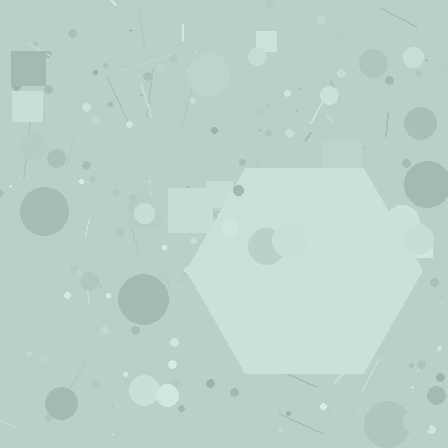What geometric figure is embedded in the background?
A hexagon is embedded in the background.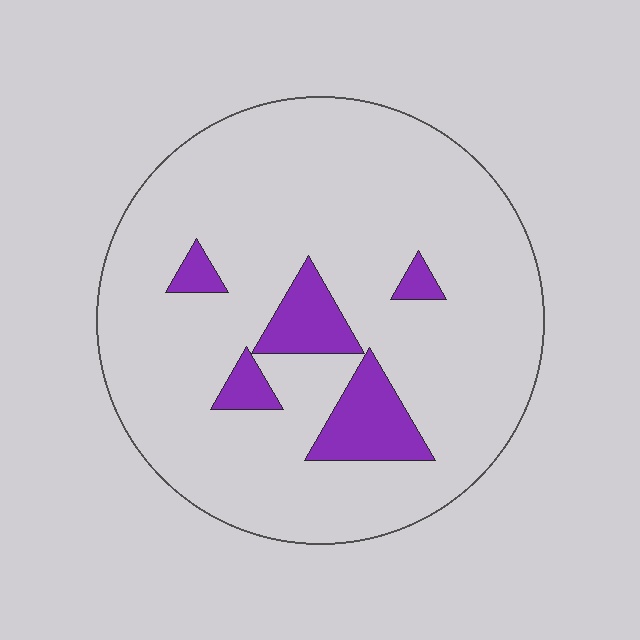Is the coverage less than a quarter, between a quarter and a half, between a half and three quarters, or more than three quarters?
Less than a quarter.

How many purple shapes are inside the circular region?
5.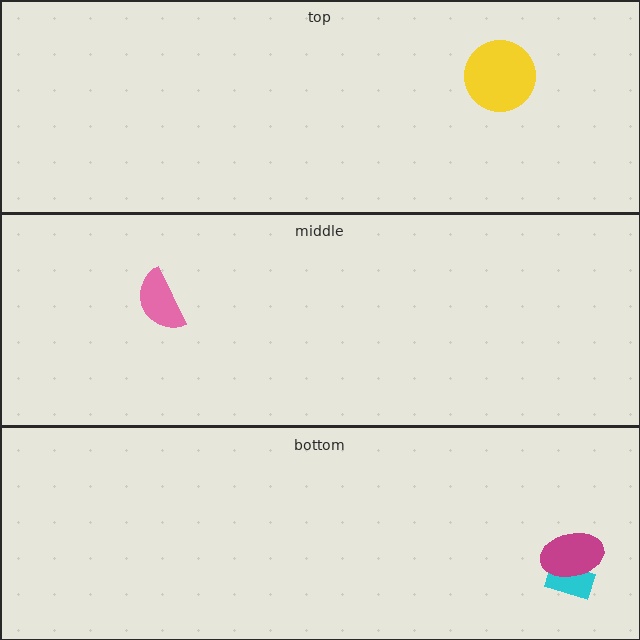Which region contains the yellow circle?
The top region.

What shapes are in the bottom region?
The cyan rectangle, the magenta ellipse.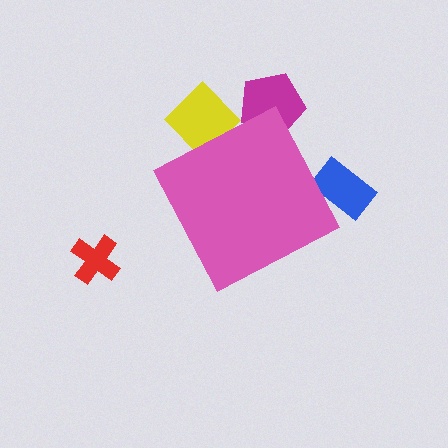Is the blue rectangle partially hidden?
Yes, the blue rectangle is partially hidden behind the pink diamond.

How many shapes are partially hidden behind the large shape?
3 shapes are partially hidden.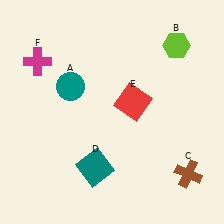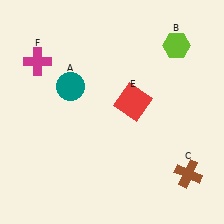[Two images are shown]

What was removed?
The teal square (D) was removed in Image 2.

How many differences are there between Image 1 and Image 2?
There is 1 difference between the two images.